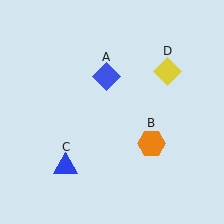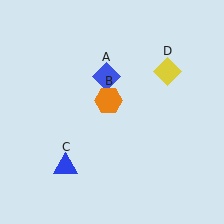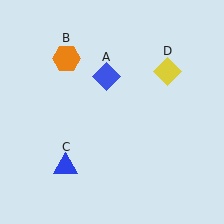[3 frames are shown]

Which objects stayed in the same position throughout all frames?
Blue diamond (object A) and blue triangle (object C) and yellow diamond (object D) remained stationary.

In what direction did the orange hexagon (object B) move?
The orange hexagon (object B) moved up and to the left.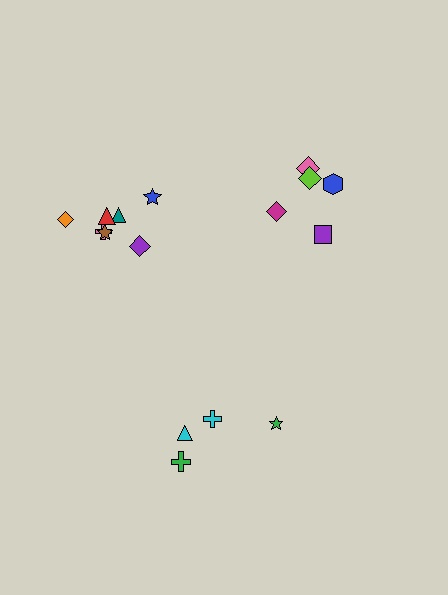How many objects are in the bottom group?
There are 4 objects.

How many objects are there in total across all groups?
There are 16 objects.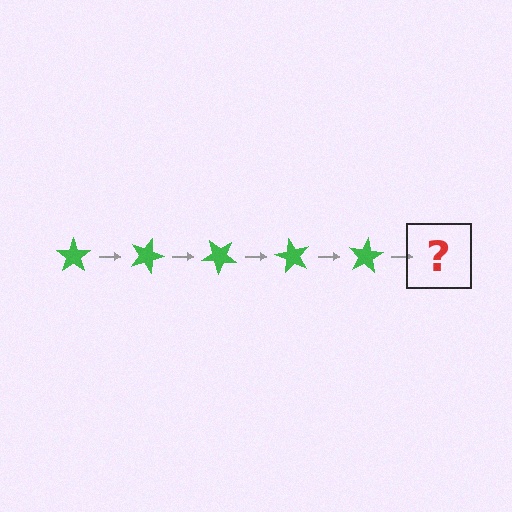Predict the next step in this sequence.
The next step is a green star rotated 100 degrees.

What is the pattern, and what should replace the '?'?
The pattern is that the star rotates 20 degrees each step. The '?' should be a green star rotated 100 degrees.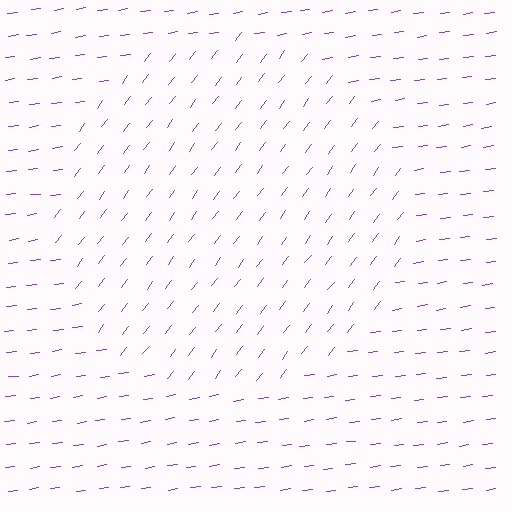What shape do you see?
I see a circle.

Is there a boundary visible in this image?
Yes, there is a texture boundary formed by a change in line orientation.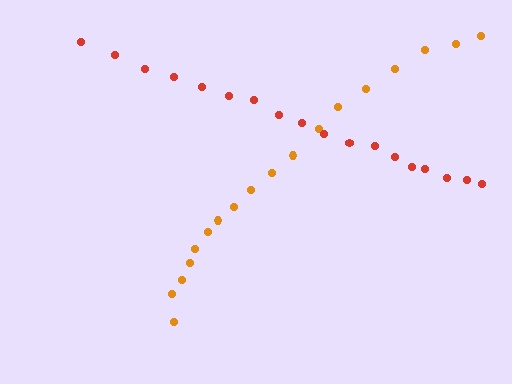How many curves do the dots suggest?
There are 2 distinct paths.